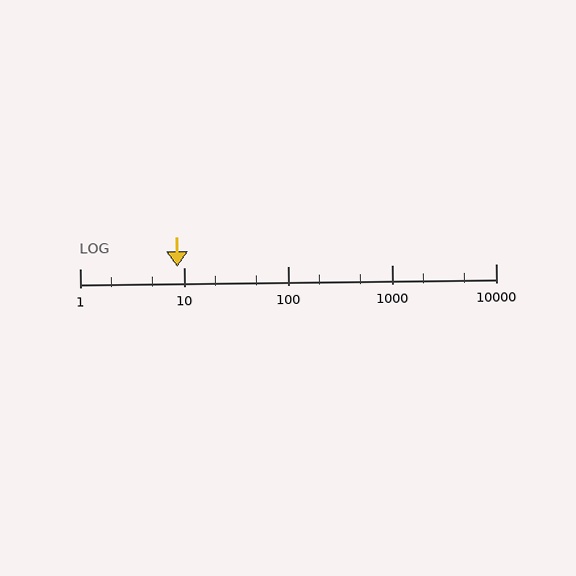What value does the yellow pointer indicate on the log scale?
The pointer indicates approximately 8.6.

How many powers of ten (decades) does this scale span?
The scale spans 4 decades, from 1 to 10000.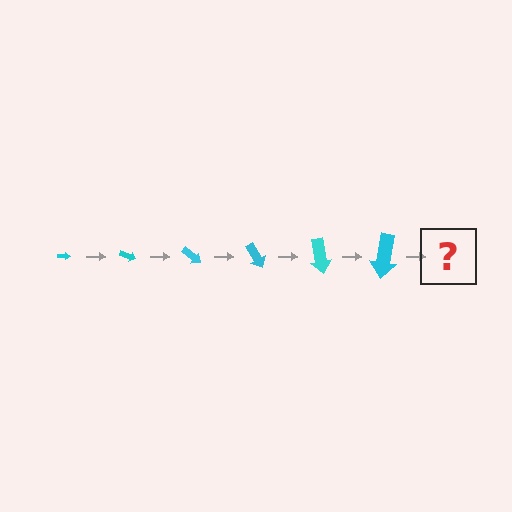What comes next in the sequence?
The next element should be an arrow, larger than the previous one and rotated 120 degrees from the start.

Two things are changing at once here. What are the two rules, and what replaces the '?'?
The two rules are that the arrow grows larger each step and it rotates 20 degrees each step. The '?' should be an arrow, larger than the previous one and rotated 120 degrees from the start.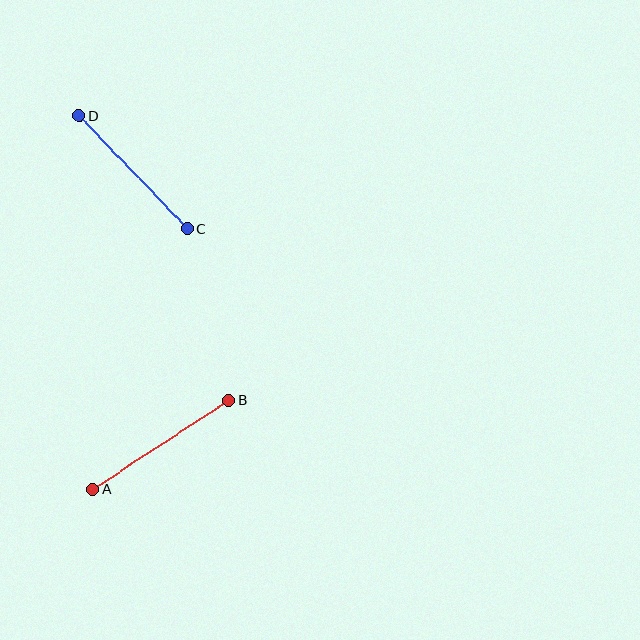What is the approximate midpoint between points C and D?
The midpoint is at approximately (133, 172) pixels.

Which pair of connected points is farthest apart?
Points A and B are farthest apart.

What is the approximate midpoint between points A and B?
The midpoint is at approximately (161, 445) pixels.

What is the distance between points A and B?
The distance is approximately 163 pixels.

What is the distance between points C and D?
The distance is approximately 157 pixels.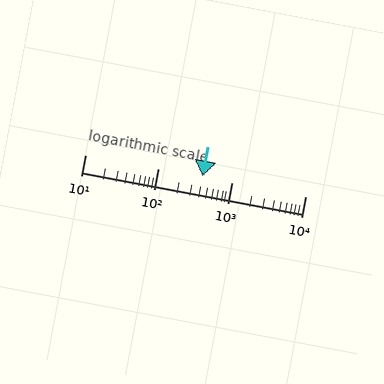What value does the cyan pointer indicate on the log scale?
The pointer indicates approximately 400.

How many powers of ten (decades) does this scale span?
The scale spans 3 decades, from 10 to 10000.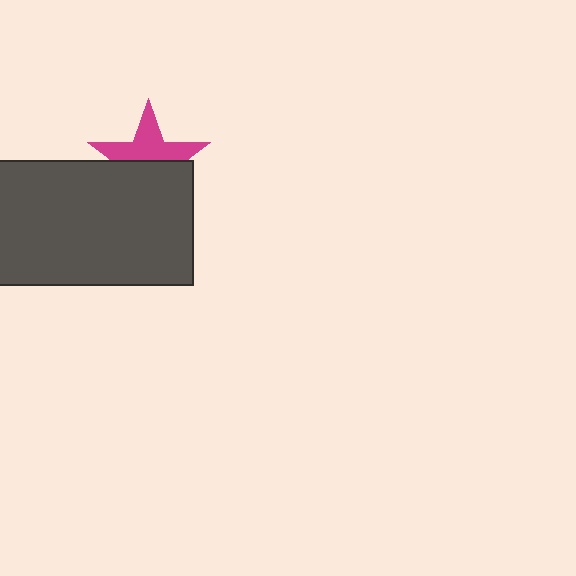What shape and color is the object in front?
The object in front is a dark gray rectangle.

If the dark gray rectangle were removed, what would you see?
You would see the complete magenta star.